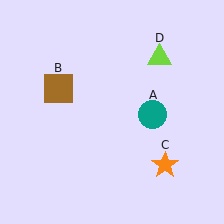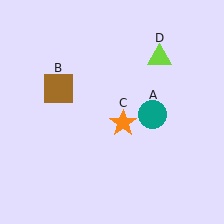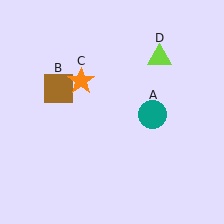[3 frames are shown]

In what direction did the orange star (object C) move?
The orange star (object C) moved up and to the left.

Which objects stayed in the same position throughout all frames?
Teal circle (object A) and brown square (object B) and lime triangle (object D) remained stationary.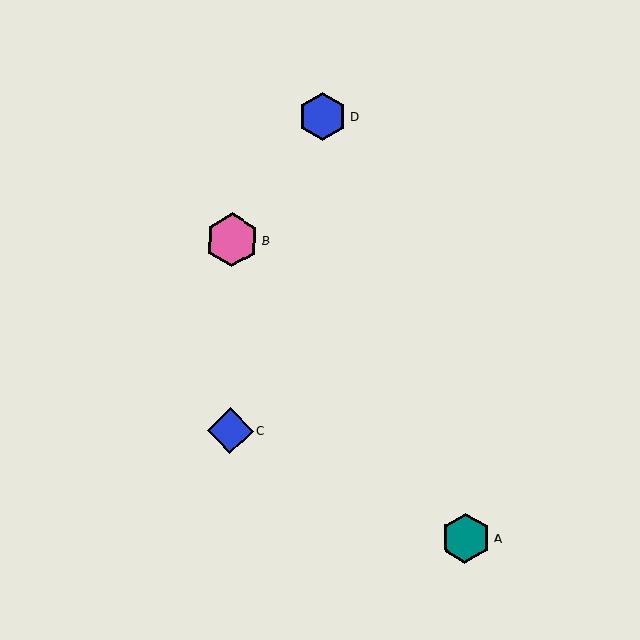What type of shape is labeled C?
Shape C is a blue diamond.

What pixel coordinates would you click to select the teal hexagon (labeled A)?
Click at (466, 538) to select the teal hexagon A.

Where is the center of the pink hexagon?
The center of the pink hexagon is at (232, 240).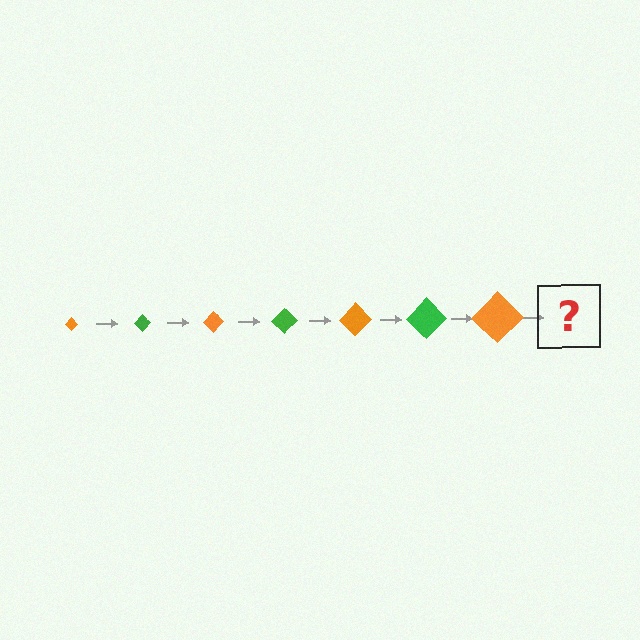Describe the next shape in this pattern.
It should be a green diamond, larger than the previous one.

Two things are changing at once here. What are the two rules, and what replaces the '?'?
The two rules are that the diamond grows larger each step and the color cycles through orange and green. The '?' should be a green diamond, larger than the previous one.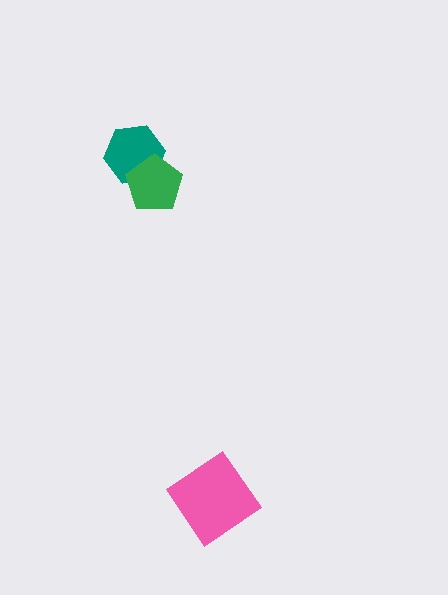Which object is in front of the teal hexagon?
The green pentagon is in front of the teal hexagon.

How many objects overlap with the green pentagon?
1 object overlaps with the green pentagon.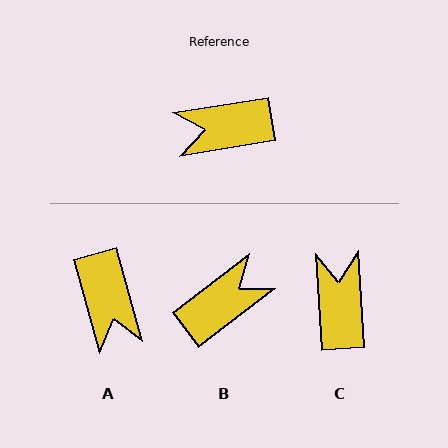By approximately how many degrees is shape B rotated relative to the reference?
Approximately 152 degrees clockwise.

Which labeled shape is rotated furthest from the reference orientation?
B, about 152 degrees away.